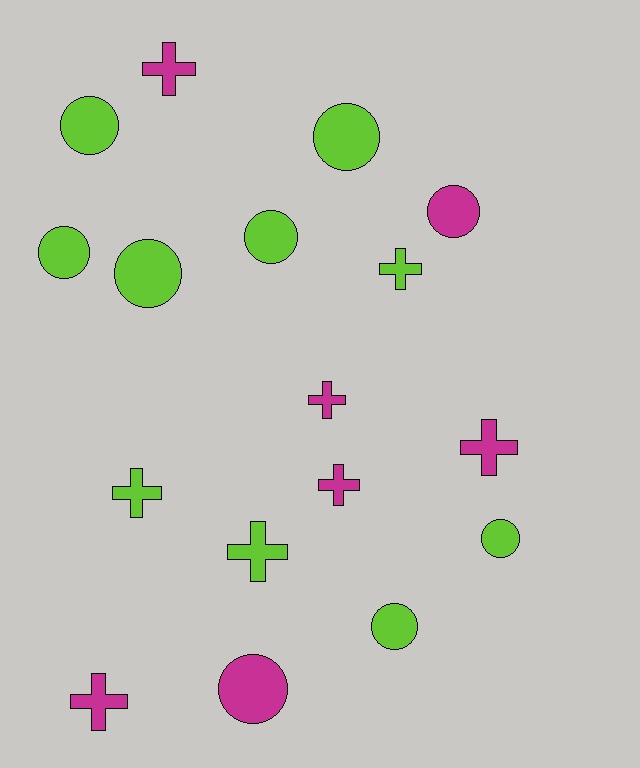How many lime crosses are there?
There are 3 lime crosses.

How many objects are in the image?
There are 17 objects.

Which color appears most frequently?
Lime, with 10 objects.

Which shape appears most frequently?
Circle, with 9 objects.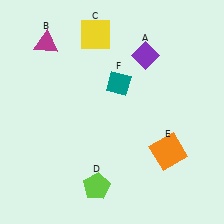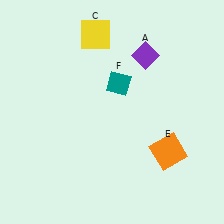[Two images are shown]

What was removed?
The lime pentagon (D), the magenta triangle (B) were removed in Image 2.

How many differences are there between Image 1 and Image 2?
There are 2 differences between the two images.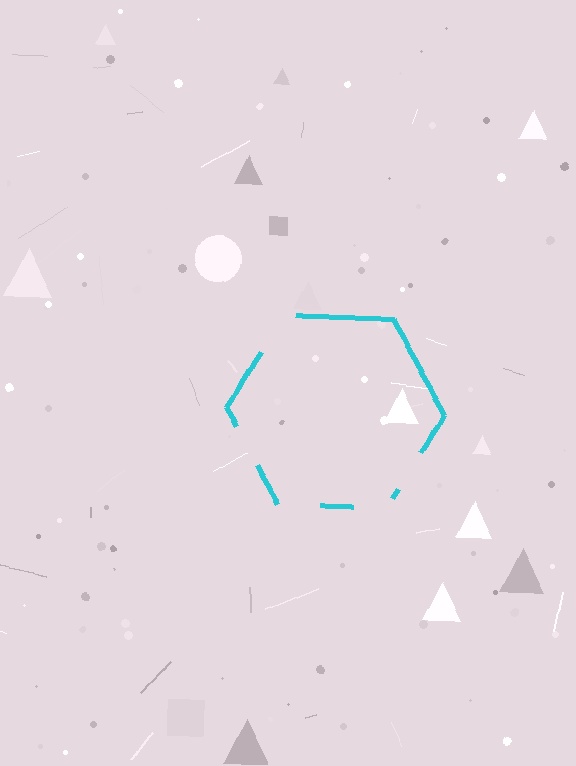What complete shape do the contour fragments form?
The contour fragments form a hexagon.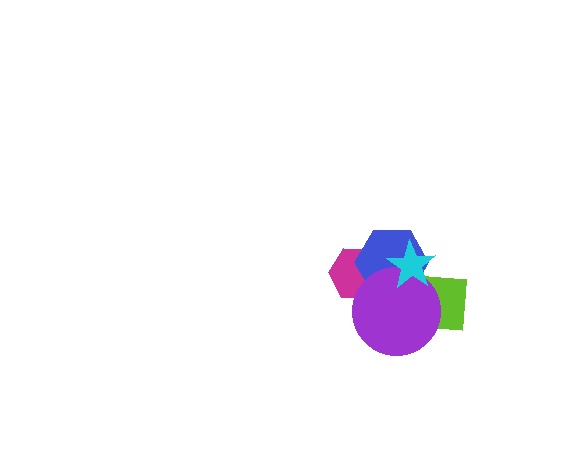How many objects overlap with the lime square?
1 object overlaps with the lime square.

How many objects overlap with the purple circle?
4 objects overlap with the purple circle.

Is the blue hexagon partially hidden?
Yes, it is partially covered by another shape.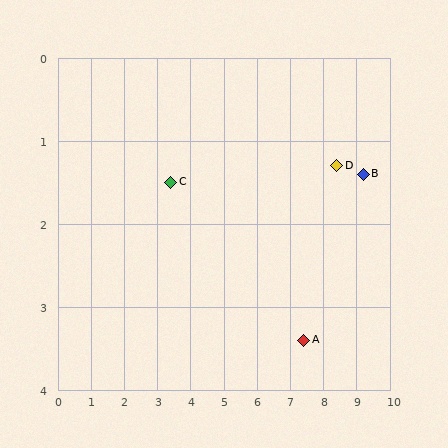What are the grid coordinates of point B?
Point B is at approximately (9.2, 1.4).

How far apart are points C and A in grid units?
Points C and A are about 4.4 grid units apart.